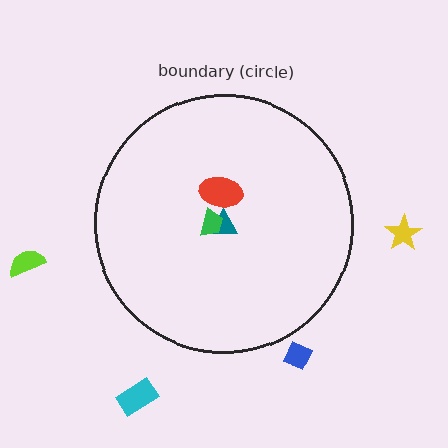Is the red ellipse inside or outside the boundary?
Inside.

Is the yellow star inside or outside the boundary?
Outside.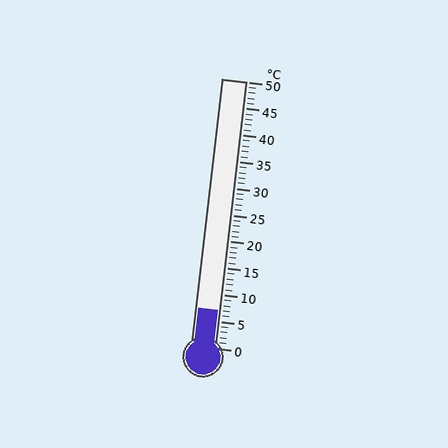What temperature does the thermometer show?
The thermometer shows approximately 7°C.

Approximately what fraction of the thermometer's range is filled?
The thermometer is filled to approximately 15% of its range.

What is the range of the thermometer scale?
The thermometer scale ranges from 0°C to 50°C.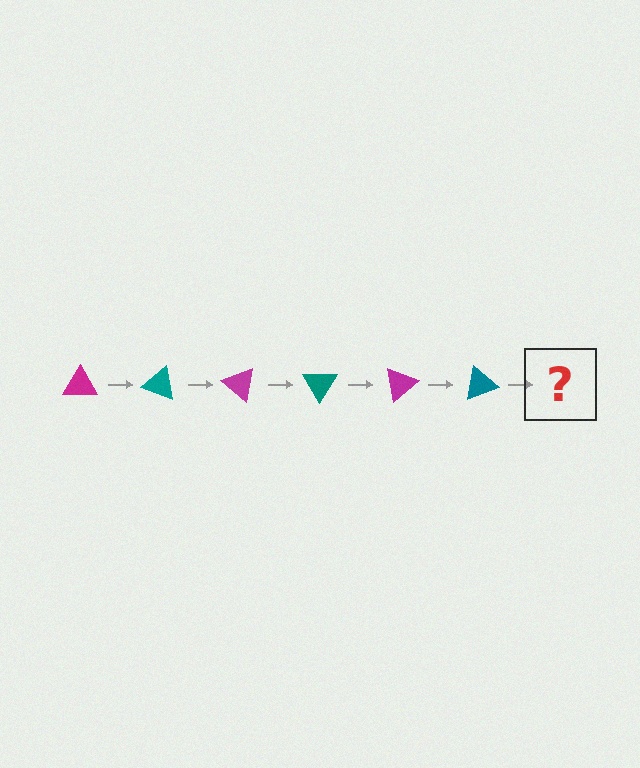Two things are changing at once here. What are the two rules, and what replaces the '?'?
The two rules are that it rotates 20 degrees each step and the color cycles through magenta and teal. The '?' should be a magenta triangle, rotated 120 degrees from the start.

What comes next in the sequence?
The next element should be a magenta triangle, rotated 120 degrees from the start.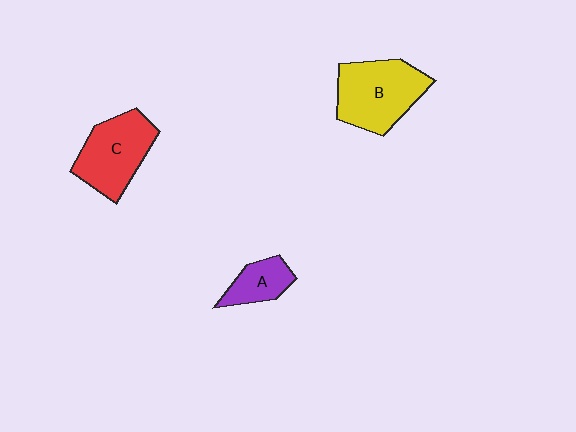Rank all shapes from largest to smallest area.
From largest to smallest: B (yellow), C (red), A (purple).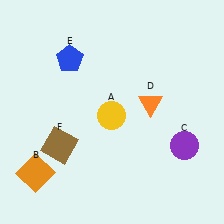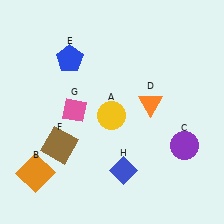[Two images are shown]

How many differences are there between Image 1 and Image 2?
There are 2 differences between the two images.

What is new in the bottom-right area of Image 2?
A blue diamond (H) was added in the bottom-right area of Image 2.